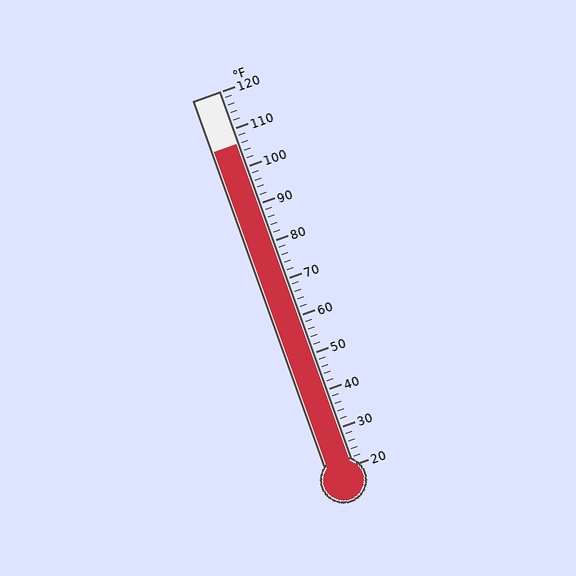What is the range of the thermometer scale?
The thermometer scale ranges from 20°F to 120°F.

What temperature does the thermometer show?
The thermometer shows approximately 106°F.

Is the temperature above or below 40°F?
The temperature is above 40°F.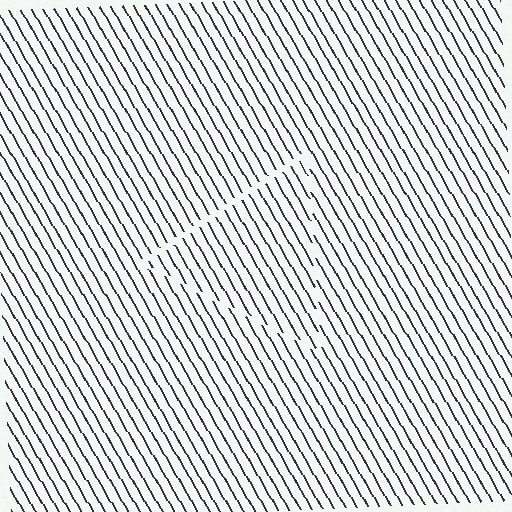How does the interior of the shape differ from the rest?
The interior of the shape contains the same grating, shifted by half a period — the contour is defined by the phase discontinuity where line-ends from the inner and outer gratings abut.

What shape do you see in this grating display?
An illusory triangle. The interior of the shape contains the same grating, shifted by half a period — the contour is defined by the phase discontinuity where line-ends from the inner and outer gratings abut.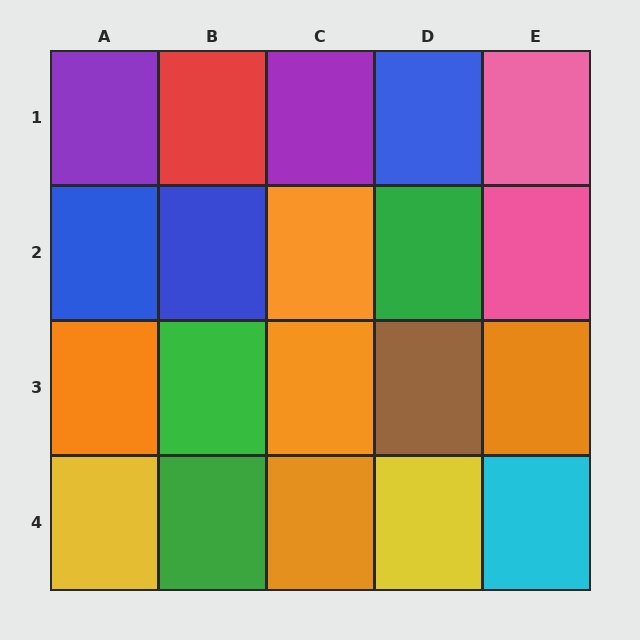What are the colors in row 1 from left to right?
Purple, red, purple, blue, pink.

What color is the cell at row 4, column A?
Yellow.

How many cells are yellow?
2 cells are yellow.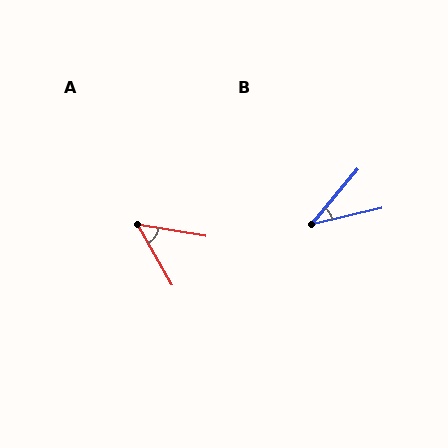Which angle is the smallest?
B, at approximately 37 degrees.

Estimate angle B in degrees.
Approximately 37 degrees.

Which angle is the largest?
A, at approximately 51 degrees.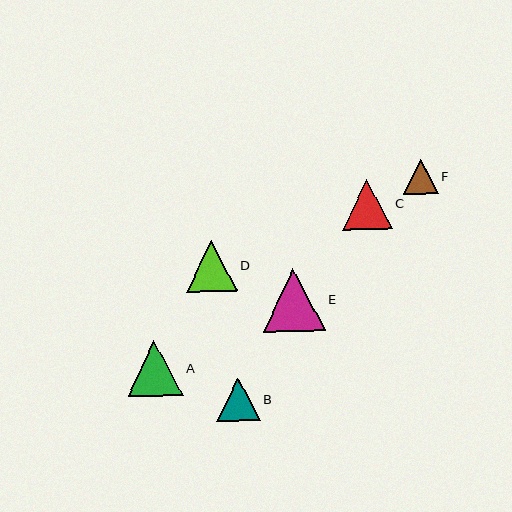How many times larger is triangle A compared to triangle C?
Triangle A is approximately 1.1 times the size of triangle C.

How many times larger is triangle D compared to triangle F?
Triangle D is approximately 1.5 times the size of triangle F.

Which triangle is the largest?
Triangle E is the largest with a size of approximately 63 pixels.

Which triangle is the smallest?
Triangle F is the smallest with a size of approximately 34 pixels.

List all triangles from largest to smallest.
From largest to smallest: E, A, D, C, B, F.